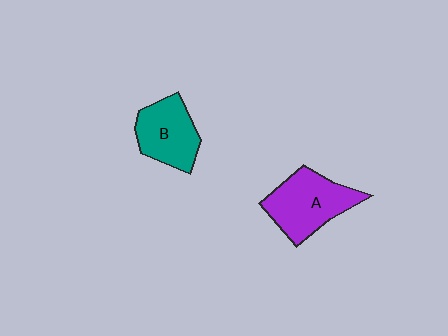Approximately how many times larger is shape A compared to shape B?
Approximately 1.2 times.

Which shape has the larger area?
Shape A (purple).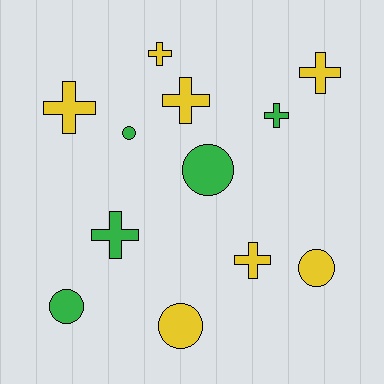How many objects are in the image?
There are 12 objects.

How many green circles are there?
There are 3 green circles.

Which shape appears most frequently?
Cross, with 7 objects.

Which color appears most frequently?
Yellow, with 7 objects.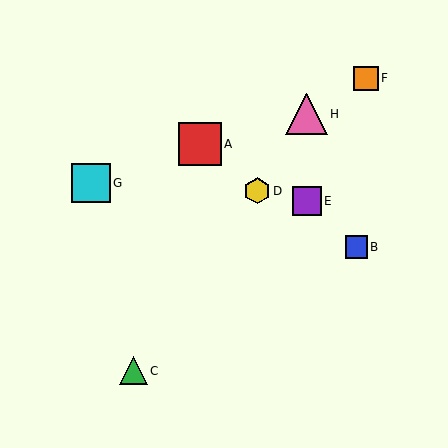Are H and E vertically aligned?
Yes, both are at x≈307.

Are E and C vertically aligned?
No, E is at x≈307 and C is at x≈133.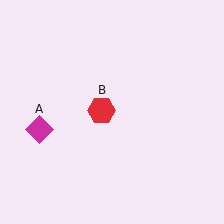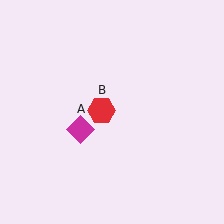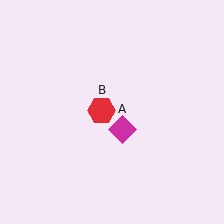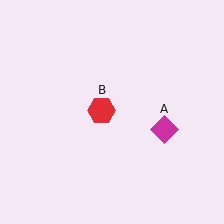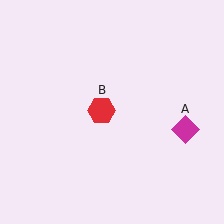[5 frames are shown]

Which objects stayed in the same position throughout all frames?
Red hexagon (object B) remained stationary.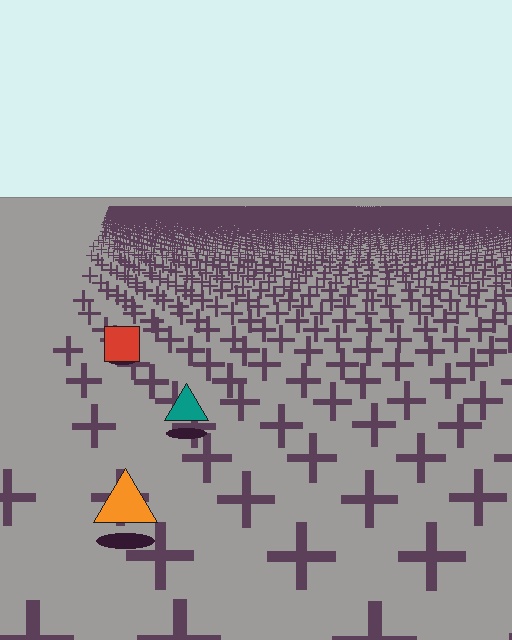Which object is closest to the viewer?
The orange triangle is closest. The texture marks near it are larger and more spread out.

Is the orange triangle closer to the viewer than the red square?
Yes. The orange triangle is closer — you can tell from the texture gradient: the ground texture is coarser near it.